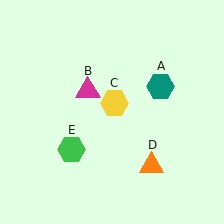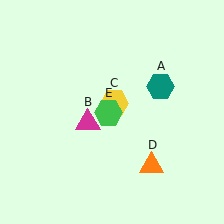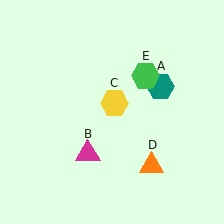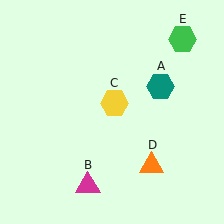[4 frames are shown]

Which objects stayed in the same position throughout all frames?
Teal hexagon (object A) and yellow hexagon (object C) and orange triangle (object D) remained stationary.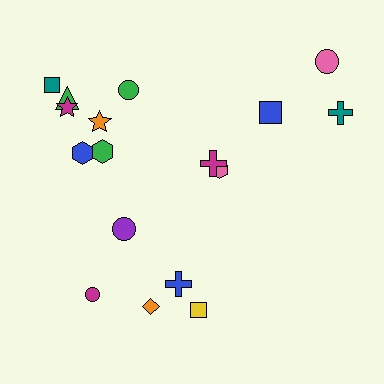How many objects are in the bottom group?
There are 5 objects.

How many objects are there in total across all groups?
There are 17 objects.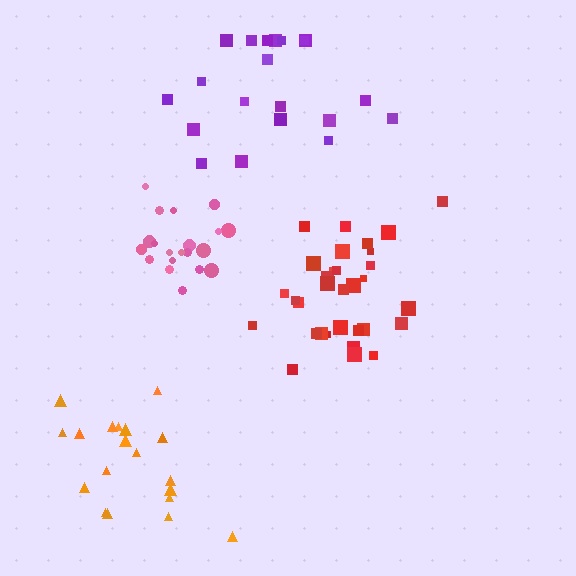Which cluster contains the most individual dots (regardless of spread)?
Red (33).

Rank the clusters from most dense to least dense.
pink, red, orange, purple.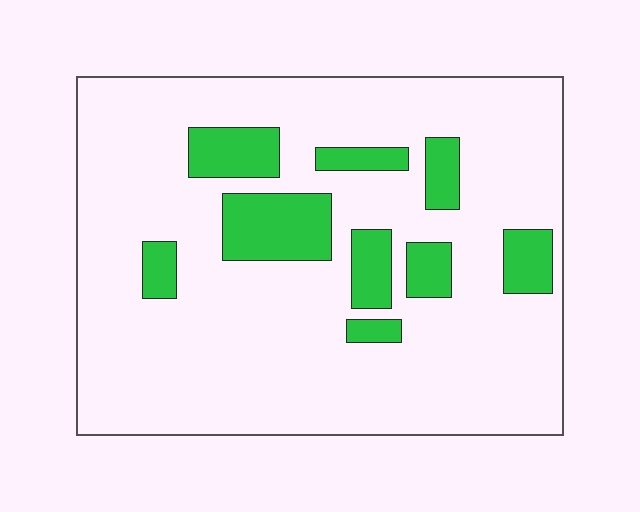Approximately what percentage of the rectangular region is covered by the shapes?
Approximately 15%.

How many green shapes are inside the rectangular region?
9.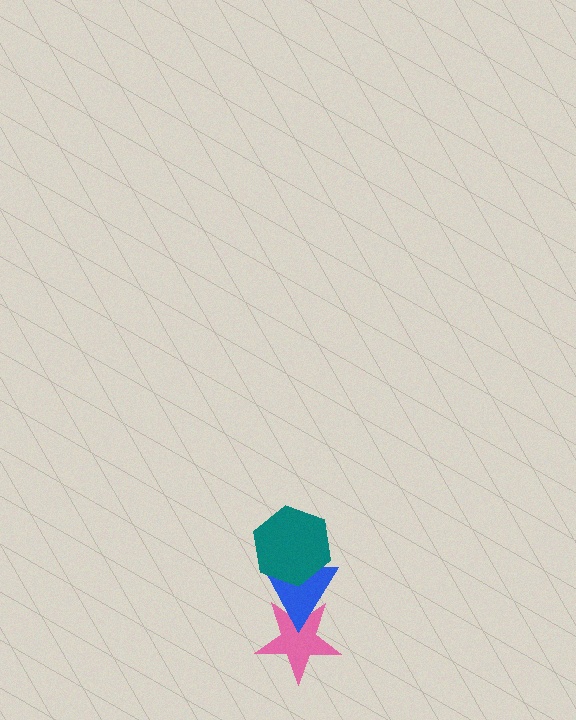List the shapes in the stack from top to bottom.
From top to bottom: the teal hexagon, the blue triangle, the pink star.